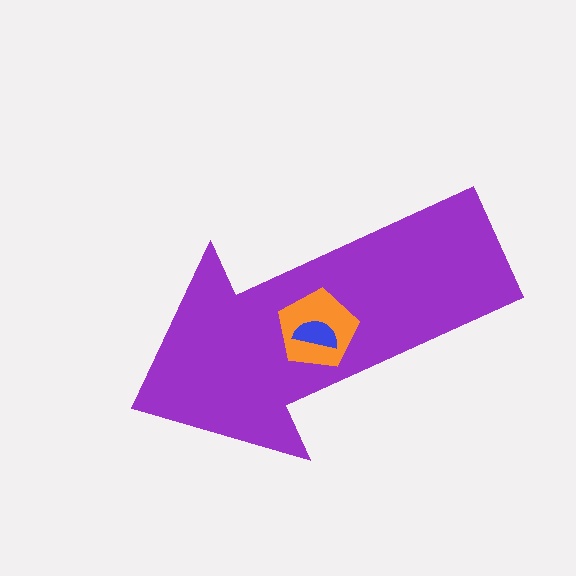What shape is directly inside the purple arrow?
The orange pentagon.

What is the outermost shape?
The purple arrow.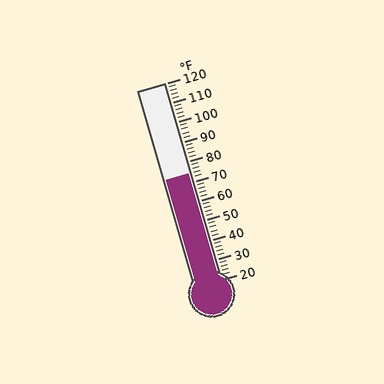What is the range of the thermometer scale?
The thermometer scale ranges from 20°F to 120°F.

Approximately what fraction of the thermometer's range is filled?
The thermometer is filled to approximately 55% of its range.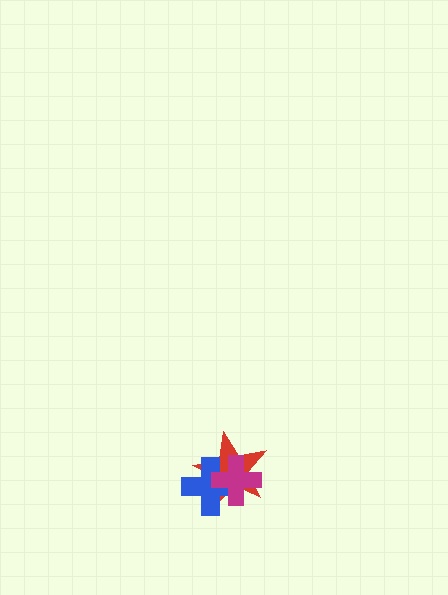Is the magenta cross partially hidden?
No, no other shape covers it.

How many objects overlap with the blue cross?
2 objects overlap with the blue cross.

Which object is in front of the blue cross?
The magenta cross is in front of the blue cross.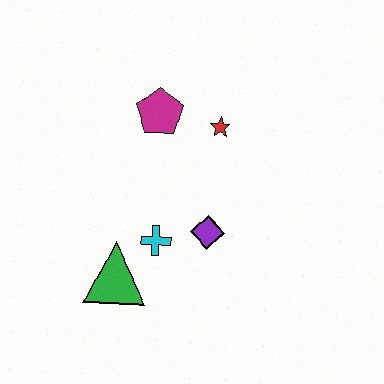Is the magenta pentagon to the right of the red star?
No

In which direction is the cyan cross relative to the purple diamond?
The cyan cross is to the left of the purple diamond.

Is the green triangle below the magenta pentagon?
Yes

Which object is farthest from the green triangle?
The red star is farthest from the green triangle.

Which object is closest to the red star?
The magenta pentagon is closest to the red star.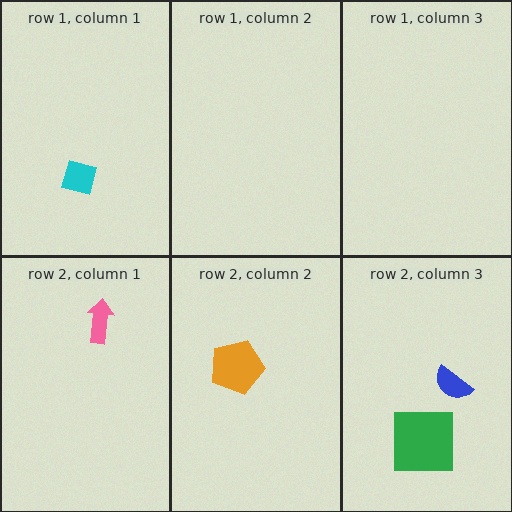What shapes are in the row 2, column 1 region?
The pink arrow.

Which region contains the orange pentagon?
The row 2, column 2 region.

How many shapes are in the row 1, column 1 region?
1.